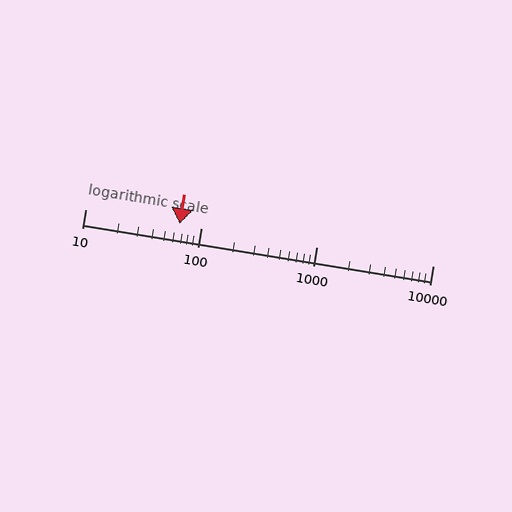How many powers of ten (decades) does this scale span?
The scale spans 3 decades, from 10 to 10000.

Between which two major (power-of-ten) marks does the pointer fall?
The pointer is between 10 and 100.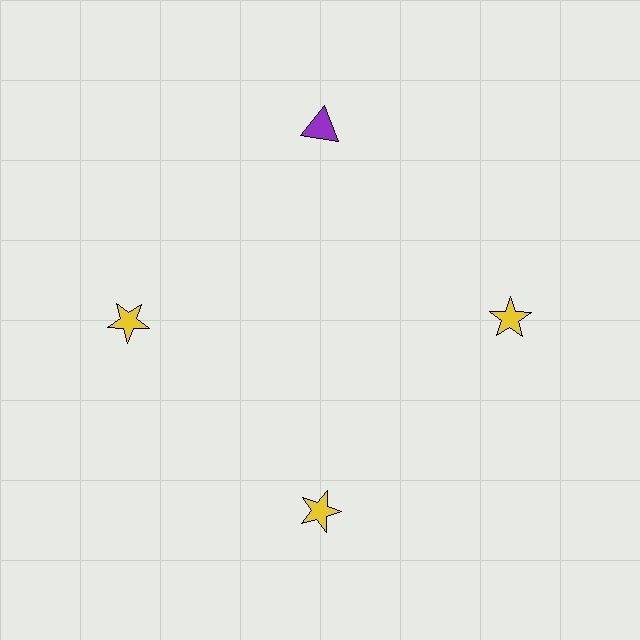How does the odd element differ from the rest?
It differs in both color (purple instead of yellow) and shape (triangle instead of star).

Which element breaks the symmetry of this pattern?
The purple triangle at roughly the 12 o'clock position breaks the symmetry. All other shapes are yellow stars.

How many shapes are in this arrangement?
There are 4 shapes arranged in a ring pattern.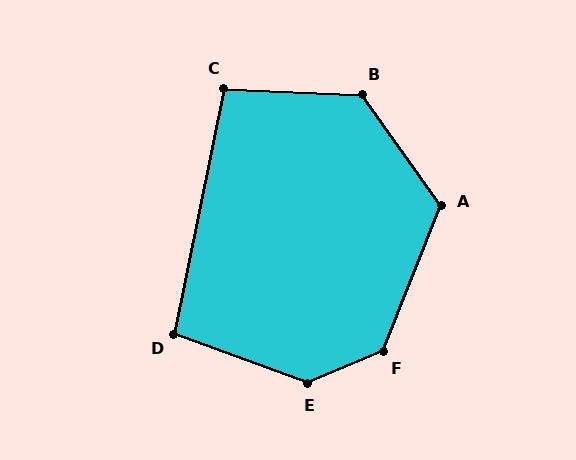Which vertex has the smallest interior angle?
D, at approximately 99 degrees.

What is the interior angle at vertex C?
Approximately 99 degrees (obtuse).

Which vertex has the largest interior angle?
E, at approximately 137 degrees.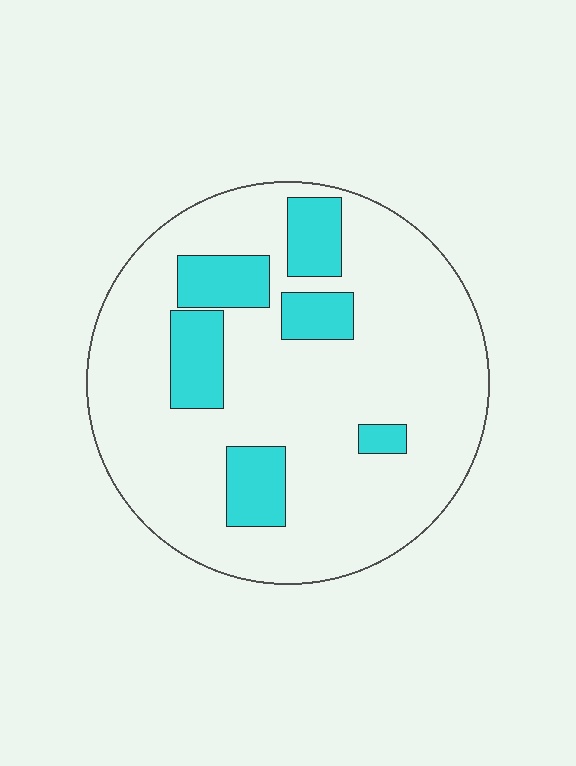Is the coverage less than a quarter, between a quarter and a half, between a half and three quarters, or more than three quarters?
Less than a quarter.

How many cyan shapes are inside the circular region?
6.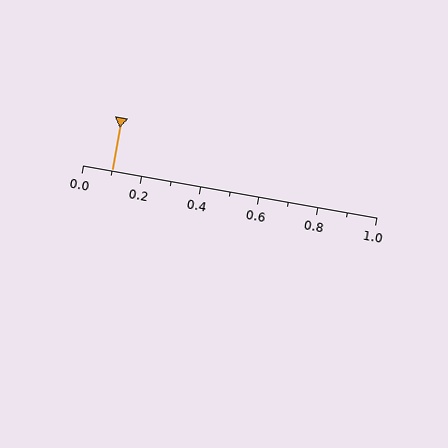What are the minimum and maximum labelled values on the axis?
The axis runs from 0.0 to 1.0.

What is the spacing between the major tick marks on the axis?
The major ticks are spaced 0.2 apart.